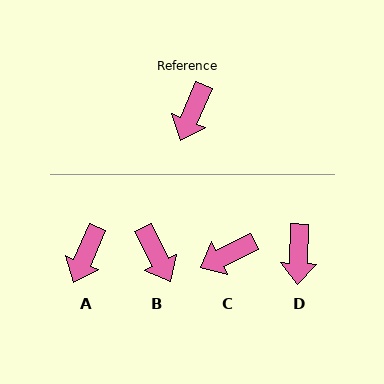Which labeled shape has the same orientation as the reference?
A.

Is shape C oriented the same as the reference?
No, it is off by about 41 degrees.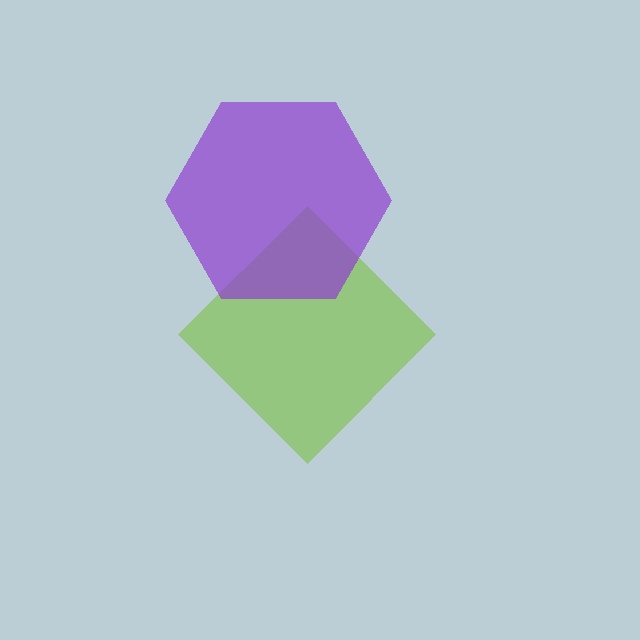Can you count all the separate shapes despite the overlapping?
Yes, there are 2 separate shapes.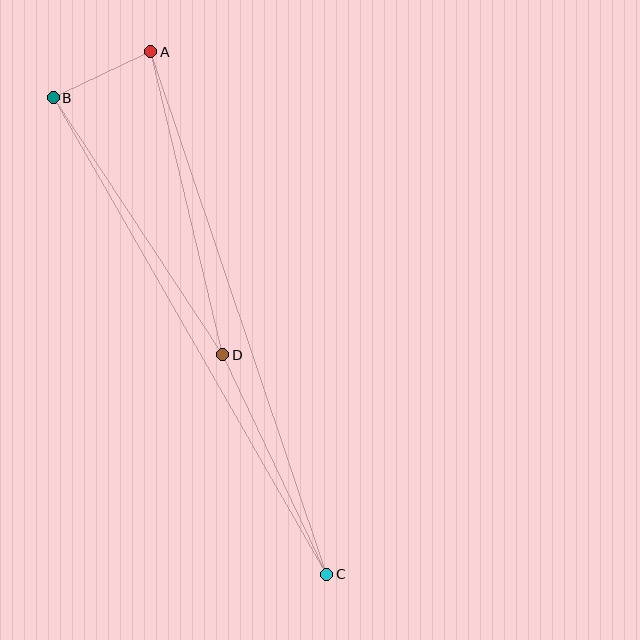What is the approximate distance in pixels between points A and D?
The distance between A and D is approximately 311 pixels.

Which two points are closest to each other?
Points A and B are closest to each other.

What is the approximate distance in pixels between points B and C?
The distance between B and C is approximately 549 pixels.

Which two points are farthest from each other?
Points A and C are farthest from each other.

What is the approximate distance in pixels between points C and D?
The distance between C and D is approximately 243 pixels.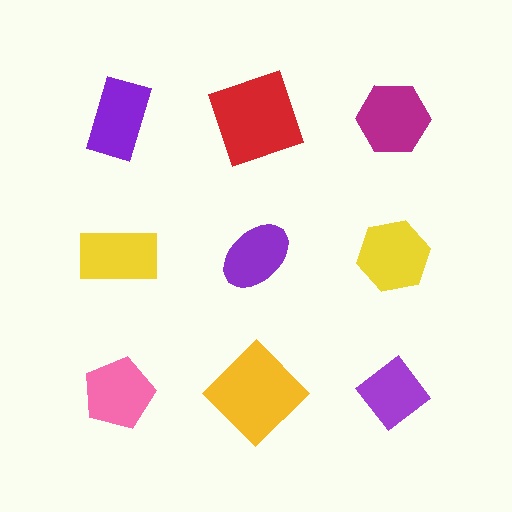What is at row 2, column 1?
A yellow rectangle.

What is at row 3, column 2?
A yellow diamond.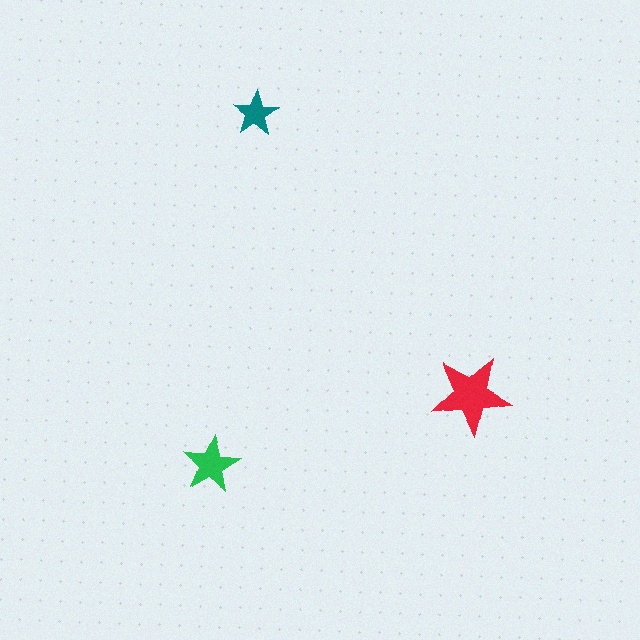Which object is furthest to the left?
The green star is leftmost.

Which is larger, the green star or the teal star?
The green one.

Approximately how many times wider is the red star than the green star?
About 1.5 times wider.